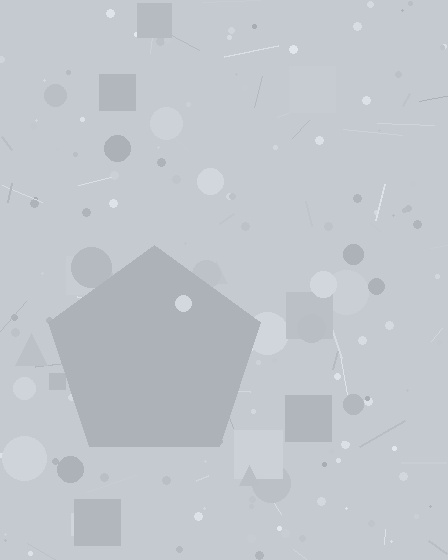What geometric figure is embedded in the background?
A pentagon is embedded in the background.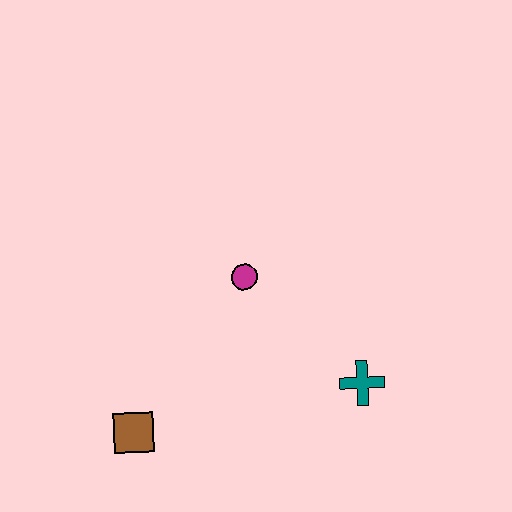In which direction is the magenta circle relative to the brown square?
The magenta circle is above the brown square.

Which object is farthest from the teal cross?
The brown square is farthest from the teal cross.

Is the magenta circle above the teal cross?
Yes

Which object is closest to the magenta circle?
The teal cross is closest to the magenta circle.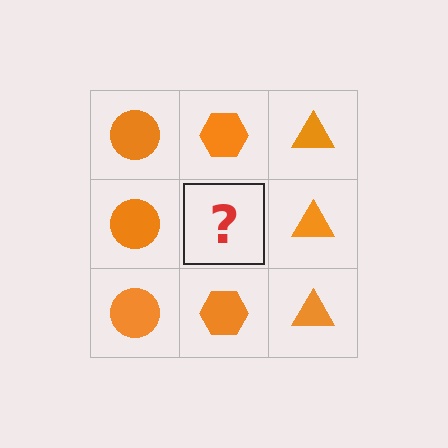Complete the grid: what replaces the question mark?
The question mark should be replaced with an orange hexagon.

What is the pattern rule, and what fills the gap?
The rule is that each column has a consistent shape. The gap should be filled with an orange hexagon.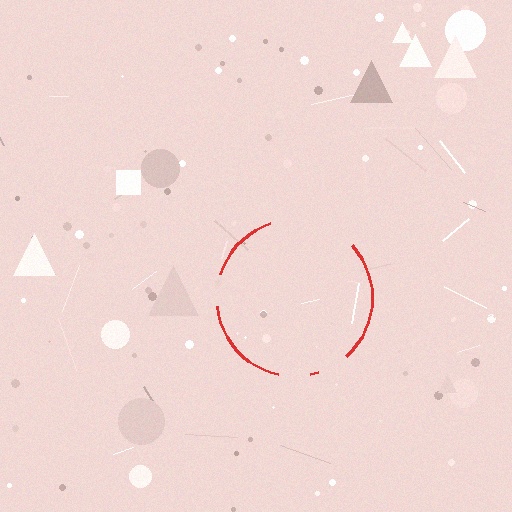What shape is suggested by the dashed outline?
The dashed outline suggests a circle.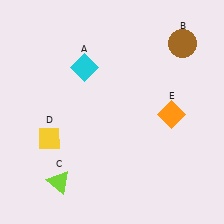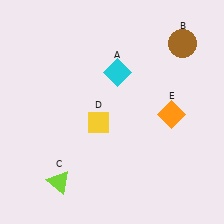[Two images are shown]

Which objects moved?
The objects that moved are: the cyan diamond (A), the yellow diamond (D).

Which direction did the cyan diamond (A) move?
The cyan diamond (A) moved right.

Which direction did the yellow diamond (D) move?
The yellow diamond (D) moved right.